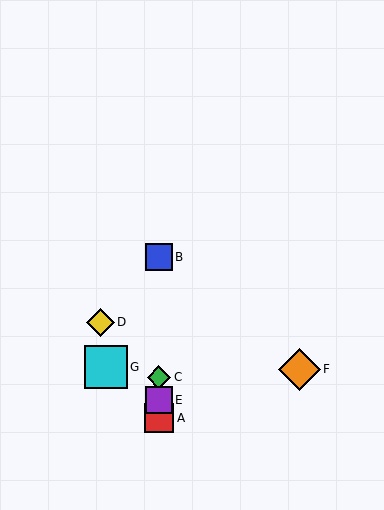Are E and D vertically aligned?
No, E is at x≈159 and D is at x≈100.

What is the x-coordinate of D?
Object D is at x≈100.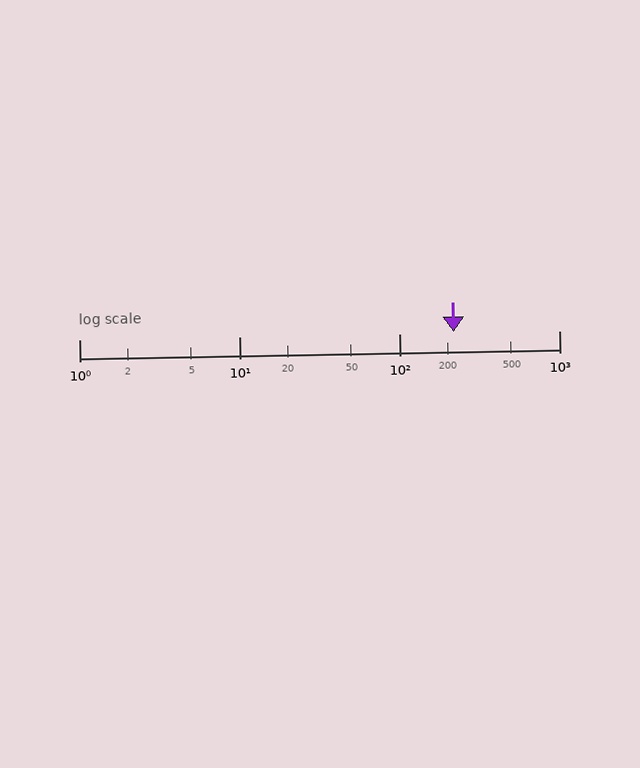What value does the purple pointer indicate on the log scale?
The pointer indicates approximately 220.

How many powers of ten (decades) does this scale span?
The scale spans 3 decades, from 1 to 1000.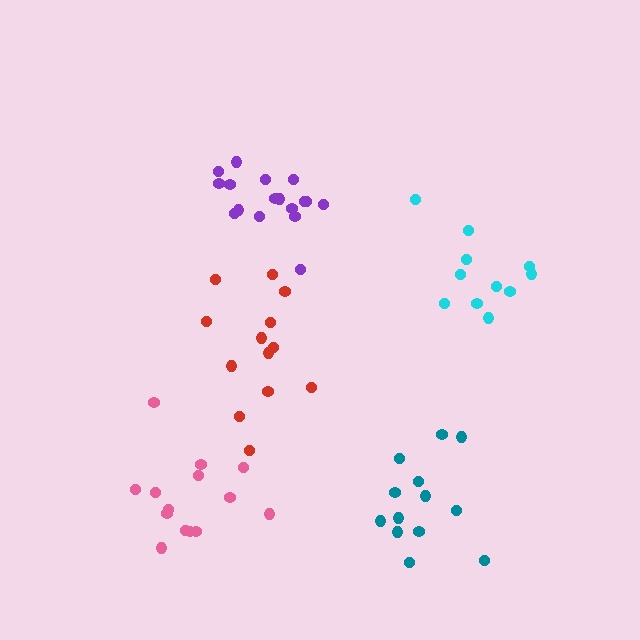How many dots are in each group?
Group 1: 14 dots, Group 2: 13 dots, Group 3: 13 dots, Group 4: 11 dots, Group 5: 17 dots (68 total).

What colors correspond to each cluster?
The clusters are colored: pink, red, teal, cyan, purple.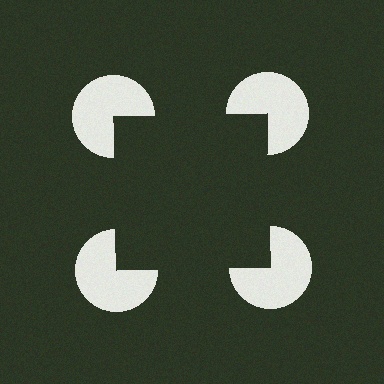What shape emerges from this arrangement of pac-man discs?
An illusory square — its edges are inferred from the aligned wedge cuts in the pac-man discs, not physically drawn.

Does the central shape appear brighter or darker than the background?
It typically appears slightly darker than the background, even though no actual brightness change is drawn.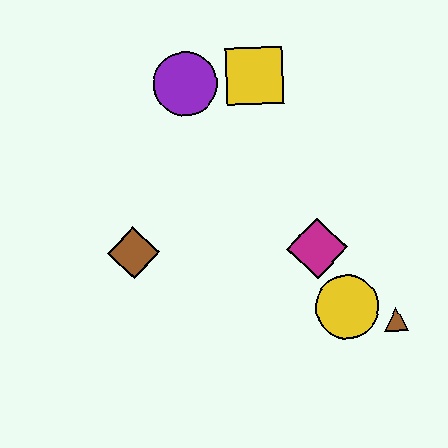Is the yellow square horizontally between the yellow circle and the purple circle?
Yes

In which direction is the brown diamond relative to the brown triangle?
The brown diamond is to the left of the brown triangle.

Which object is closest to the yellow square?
The purple circle is closest to the yellow square.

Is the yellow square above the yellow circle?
Yes